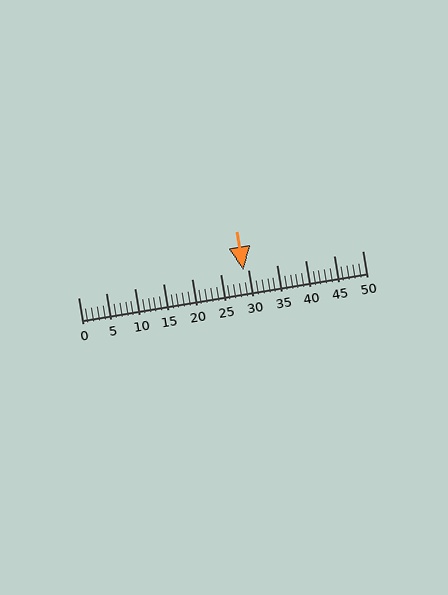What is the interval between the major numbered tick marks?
The major tick marks are spaced 5 units apart.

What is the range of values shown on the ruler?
The ruler shows values from 0 to 50.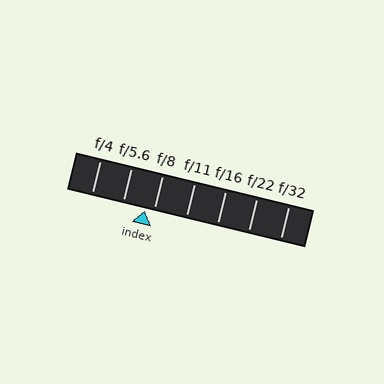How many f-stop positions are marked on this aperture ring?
There are 7 f-stop positions marked.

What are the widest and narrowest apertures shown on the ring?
The widest aperture shown is f/4 and the narrowest is f/32.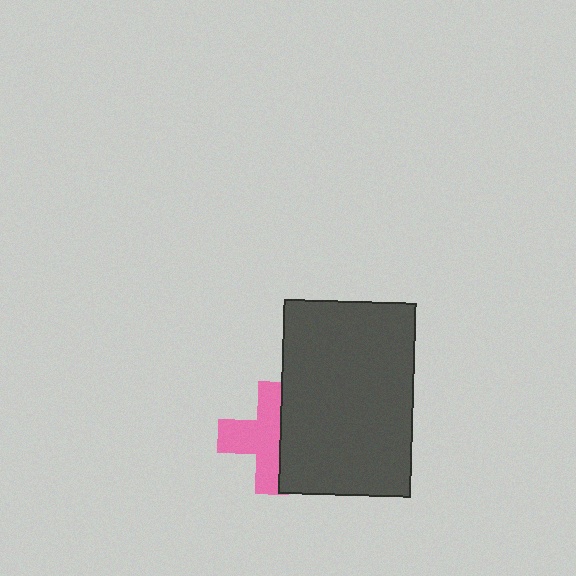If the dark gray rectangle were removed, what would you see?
You would see the complete pink cross.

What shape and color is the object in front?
The object in front is a dark gray rectangle.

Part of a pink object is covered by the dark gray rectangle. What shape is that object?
It is a cross.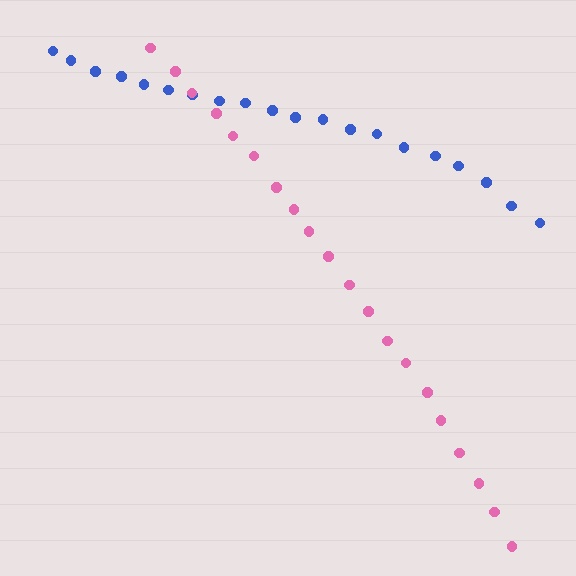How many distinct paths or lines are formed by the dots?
There are 2 distinct paths.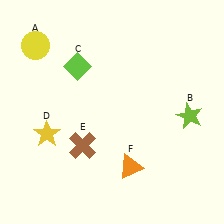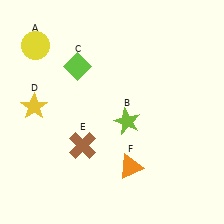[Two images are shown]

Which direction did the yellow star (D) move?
The yellow star (D) moved up.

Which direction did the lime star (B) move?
The lime star (B) moved left.